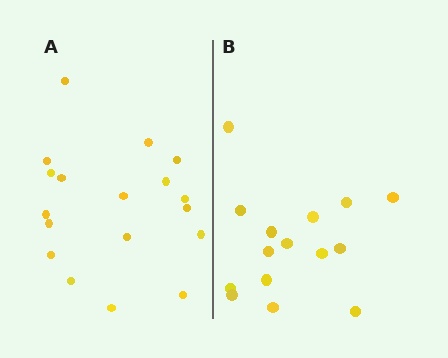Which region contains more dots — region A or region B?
Region A (the left region) has more dots.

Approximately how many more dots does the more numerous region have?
Region A has just a few more — roughly 2 or 3 more dots than region B.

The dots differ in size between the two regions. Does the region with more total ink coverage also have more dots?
No. Region B has more total ink coverage because its dots are larger, but region A actually contains more individual dots. Total area can be misleading — the number of items is what matters here.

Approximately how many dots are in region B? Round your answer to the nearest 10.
About 20 dots. (The exact count is 15, which rounds to 20.)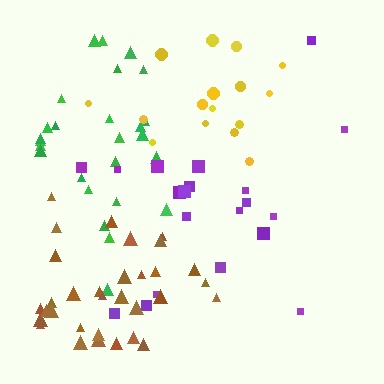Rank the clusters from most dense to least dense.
brown, yellow, green, purple.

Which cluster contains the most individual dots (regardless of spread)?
Brown (32).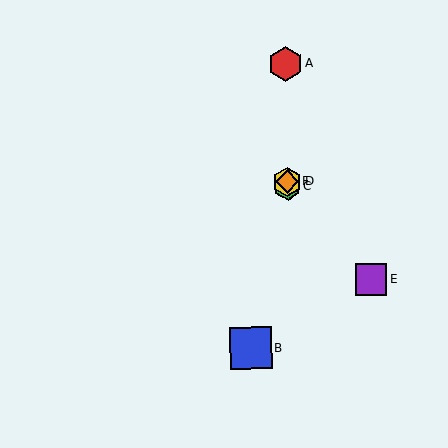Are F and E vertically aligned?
No, F is at x≈287 and E is at x≈371.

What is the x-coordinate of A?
Object A is at x≈285.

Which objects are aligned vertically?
Objects A, C, D, F are aligned vertically.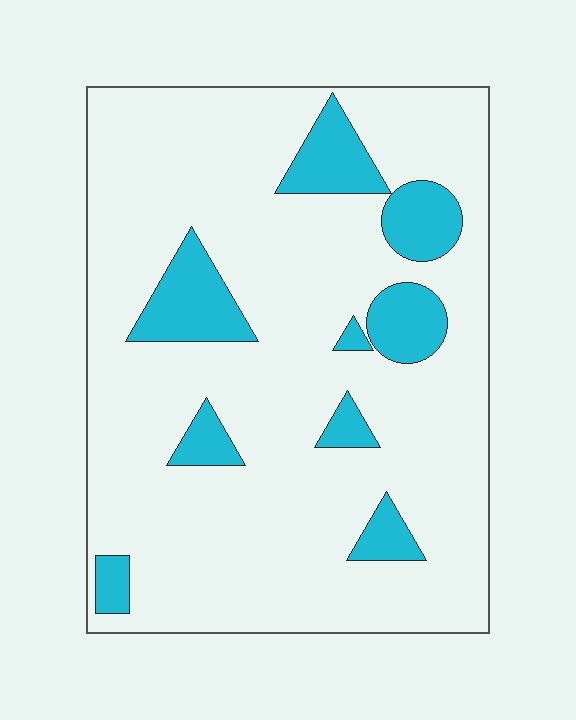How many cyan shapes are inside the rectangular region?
9.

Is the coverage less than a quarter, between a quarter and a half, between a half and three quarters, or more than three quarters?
Less than a quarter.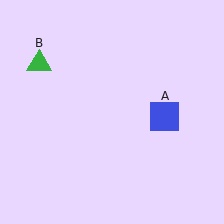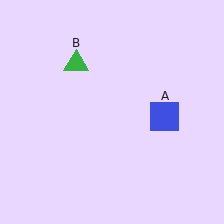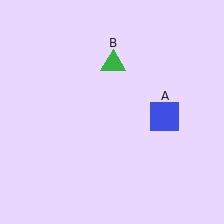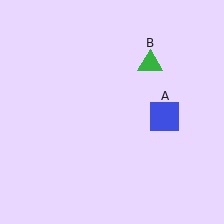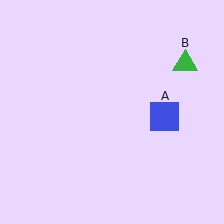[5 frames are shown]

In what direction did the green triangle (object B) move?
The green triangle (object B) moved right.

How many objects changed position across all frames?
1 object changed position: green triangle (object B).